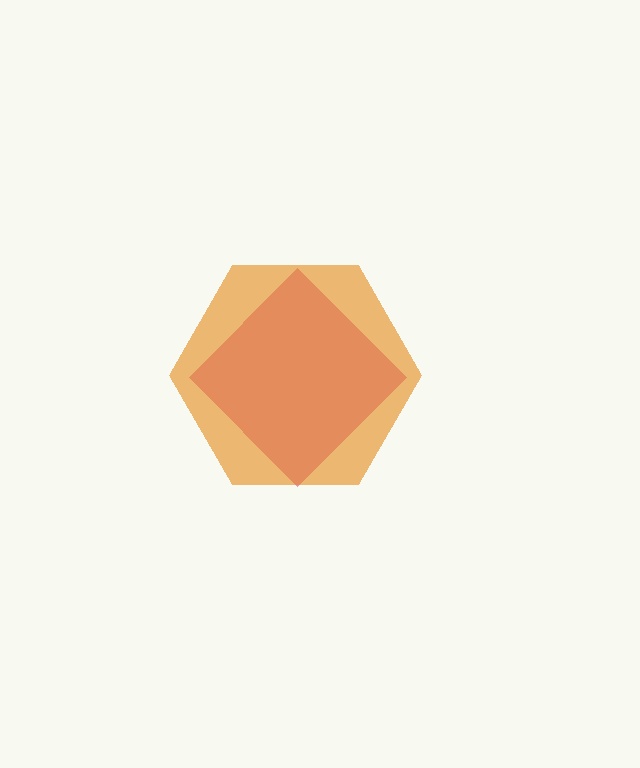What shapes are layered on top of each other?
The layered shapes are: a pink diamond, an orange hexagon.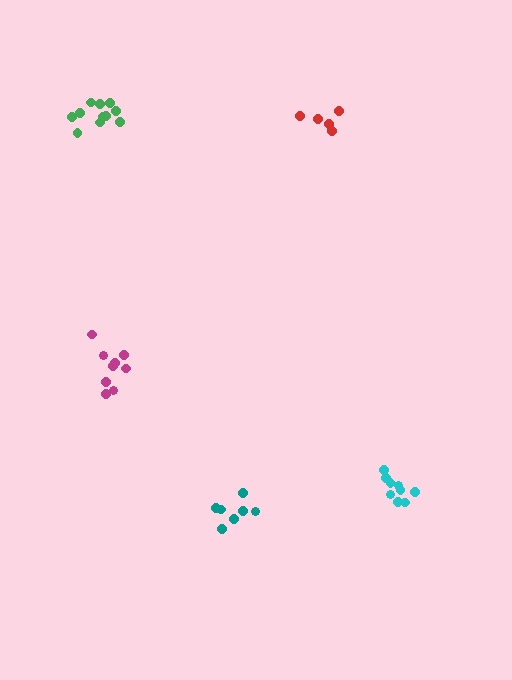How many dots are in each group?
Group 1: 11 dots, Group 2: 5 dots, Group 3: 9 dots, Group 4: 9 dots, Group 5: 7 dots (41 total).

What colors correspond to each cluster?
The clusters are colored: green, red, magenta, cyan, teal.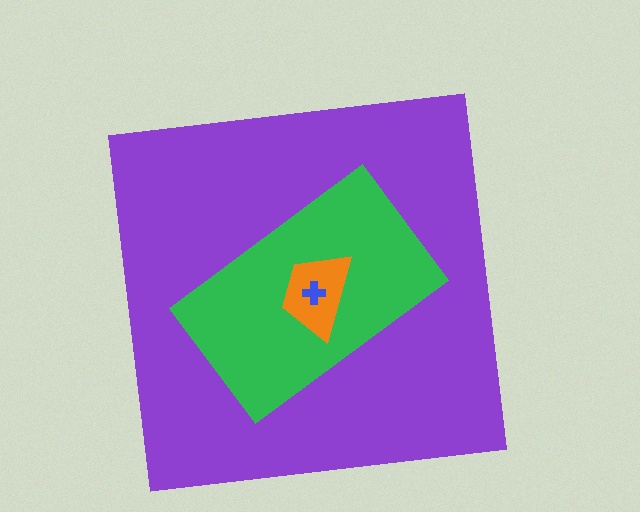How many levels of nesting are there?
4.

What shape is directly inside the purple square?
The green rectangle.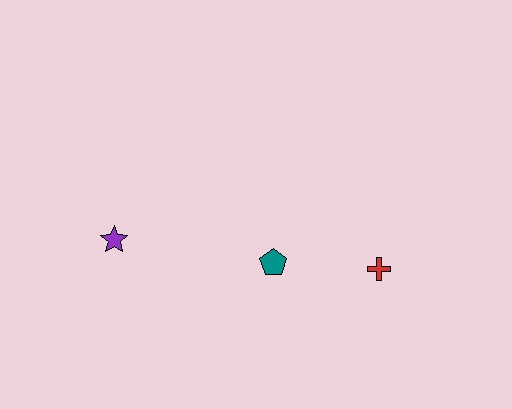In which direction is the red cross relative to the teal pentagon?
The red cross is to the right of the teal pentagon.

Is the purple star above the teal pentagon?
Yes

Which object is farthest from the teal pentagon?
The purple star is farthest from the teal pentagon.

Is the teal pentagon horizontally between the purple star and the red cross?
Yes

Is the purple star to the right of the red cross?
No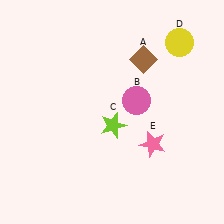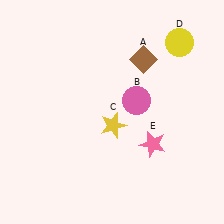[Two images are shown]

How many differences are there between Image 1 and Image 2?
There is 1 difference between the two images.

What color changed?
The star (C) changed from lime in Image 1 to yellow in Image 2.